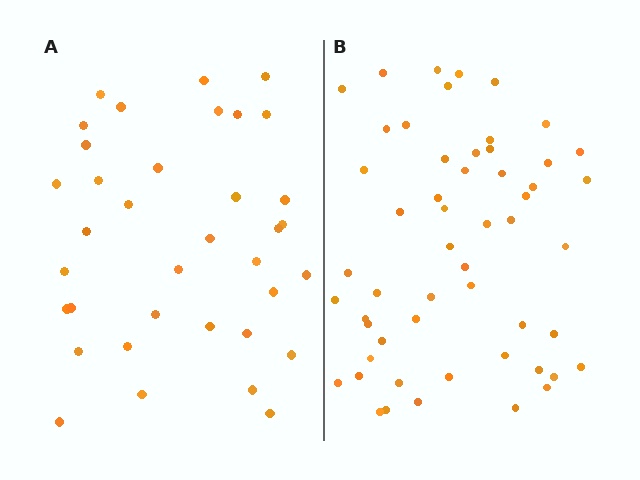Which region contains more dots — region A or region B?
Region B (the right region) has more dots.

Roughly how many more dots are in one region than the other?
Region B has approximately 20 more dots than region A.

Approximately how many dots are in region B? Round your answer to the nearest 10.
About 50 dots. (The exact count is 54, which rounds to 50.)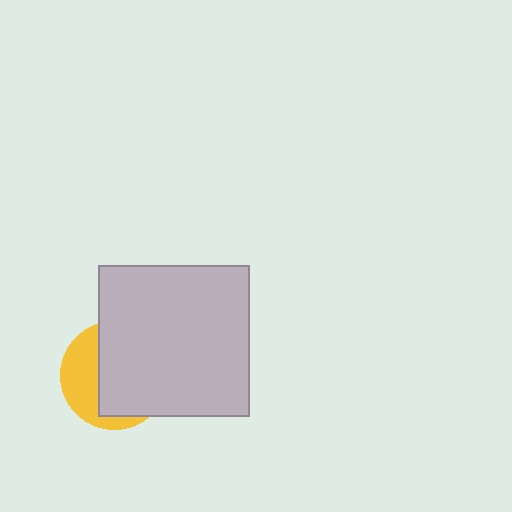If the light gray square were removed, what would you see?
You would see the complete yellow circle.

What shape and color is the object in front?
The object in front is a light gray square.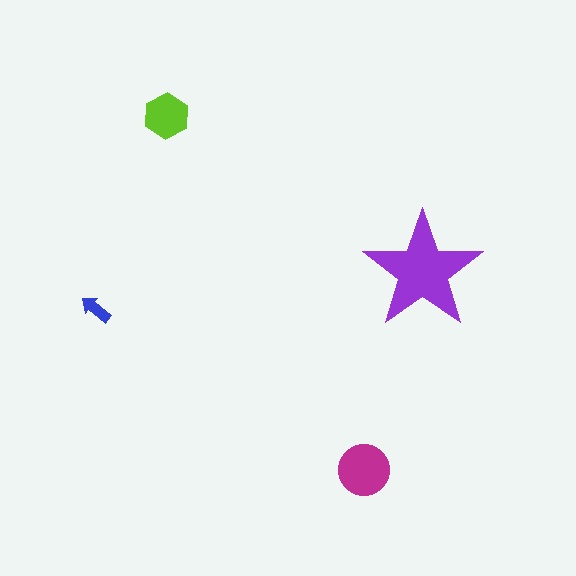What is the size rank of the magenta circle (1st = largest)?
2nd.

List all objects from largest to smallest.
The purple star, the magenta circle, the lime hexagon, the blue arrow.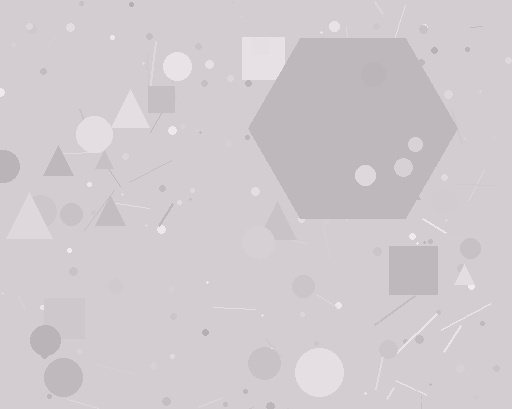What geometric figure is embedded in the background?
A hexagon is embedded in the background.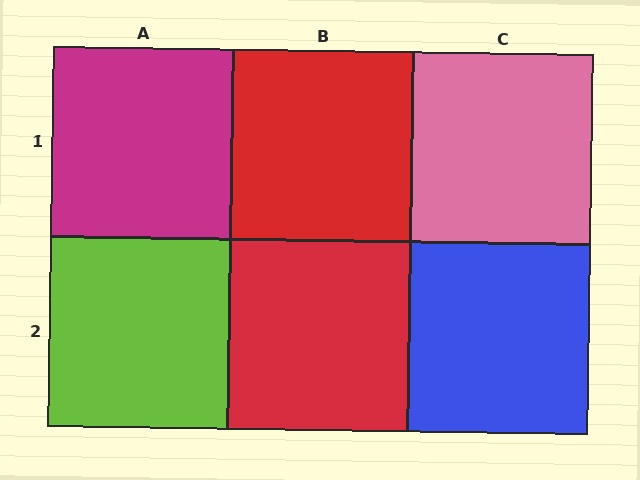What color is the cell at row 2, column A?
Lime.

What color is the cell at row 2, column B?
Red.